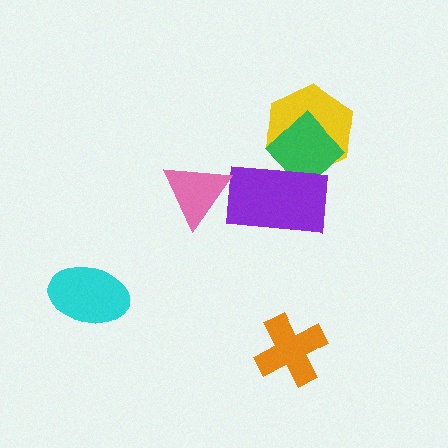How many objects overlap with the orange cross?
0 objects overlap with the orange cross.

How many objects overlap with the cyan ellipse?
0 objects overlap with the cyan ellipse.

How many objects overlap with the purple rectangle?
2 objects overlap with the purple rectangle.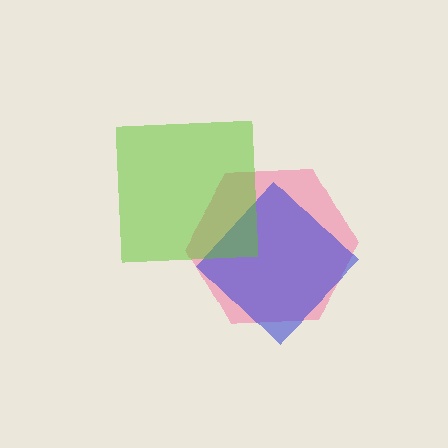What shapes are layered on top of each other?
The layered shapes are: a pink hexagon, a blue diamond, a lime square.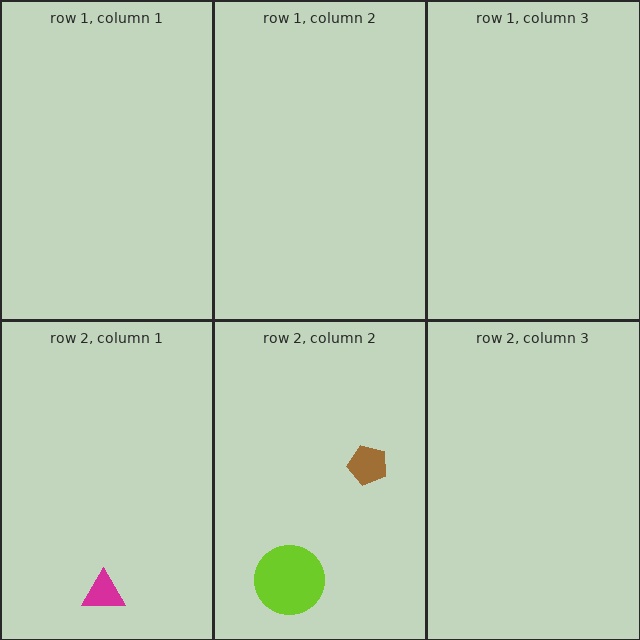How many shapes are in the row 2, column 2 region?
2.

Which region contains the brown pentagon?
The row 2, column 2 region.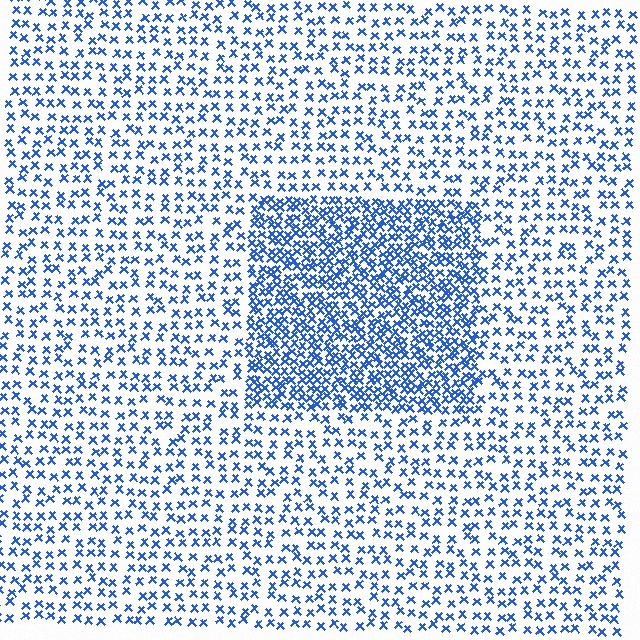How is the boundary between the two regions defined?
The boundary is defined by a change in element density (approximately 2.3x ratio). All elements are the same color, size, and shape.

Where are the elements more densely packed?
The elements are more densely packed inside the rectangle boundary.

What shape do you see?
I see a rectangle.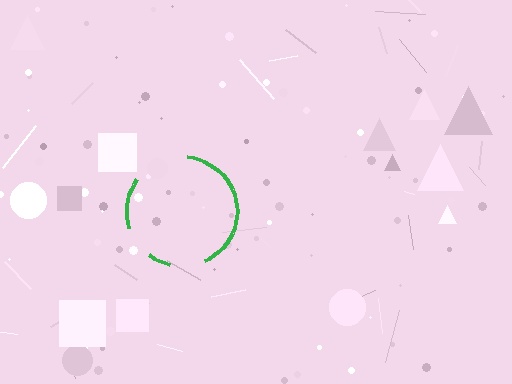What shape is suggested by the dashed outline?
The dashed outline suggests a circle.